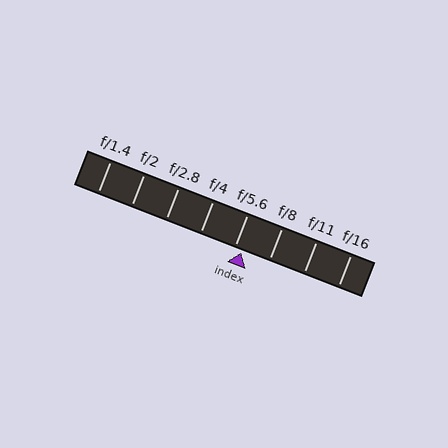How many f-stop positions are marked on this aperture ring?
There are 8 f-stop positions marked.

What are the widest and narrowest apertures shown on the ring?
The widest aperture shown is f/1.4 and the narrowest is f/16.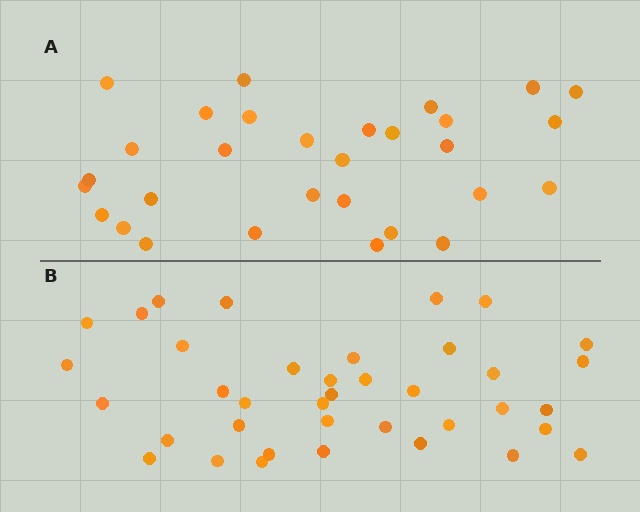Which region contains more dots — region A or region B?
Region B (the bottom region) has more dots.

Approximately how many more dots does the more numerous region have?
Region B has roughly 8 or so more dots than region A.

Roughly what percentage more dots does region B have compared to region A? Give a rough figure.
About 25% more.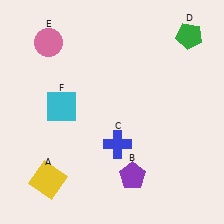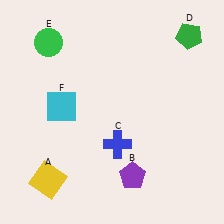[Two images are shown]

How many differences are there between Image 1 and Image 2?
There is 1 difference between the two images.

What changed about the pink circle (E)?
In Image 1, E is pink. In Image 2, it changed to green.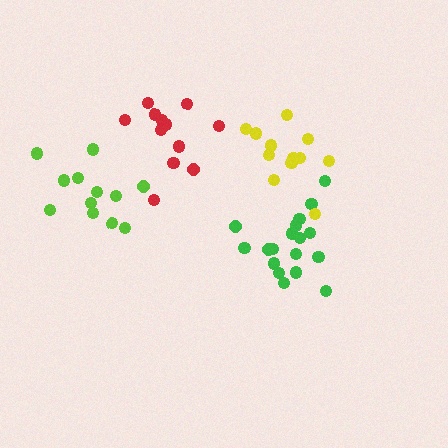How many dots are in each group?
Group 1: 12 dots, Group 2: 18 dots, Group 3: 12 dots, Group 4: 12 dots (54 total).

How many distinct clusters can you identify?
There are 4 distinct clusters.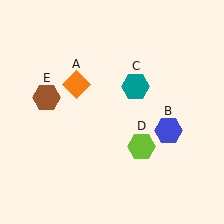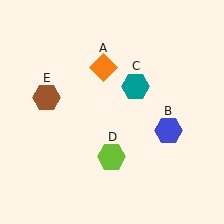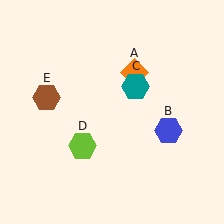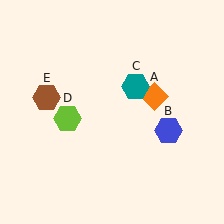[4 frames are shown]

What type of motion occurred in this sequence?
The orange diamond (object A), lime hexagon (object D) rotated clockwise around the center of the scene.